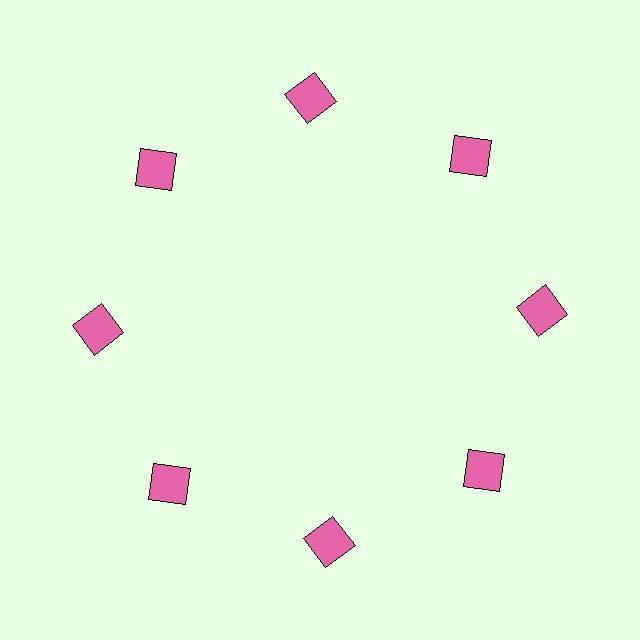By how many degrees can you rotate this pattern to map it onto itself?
The pattern maps onto itself every 45 degrees of rotation.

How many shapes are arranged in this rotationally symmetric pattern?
There are 8 shapes, arranged in 8 groups of 1.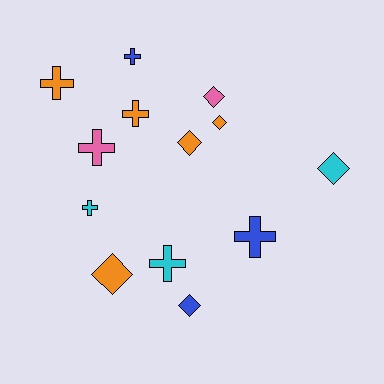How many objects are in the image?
There are 13 objects.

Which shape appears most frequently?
Cross, with 7 objects.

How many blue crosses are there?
There are 2 blue crosses.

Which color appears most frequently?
Orange, with 5 objects.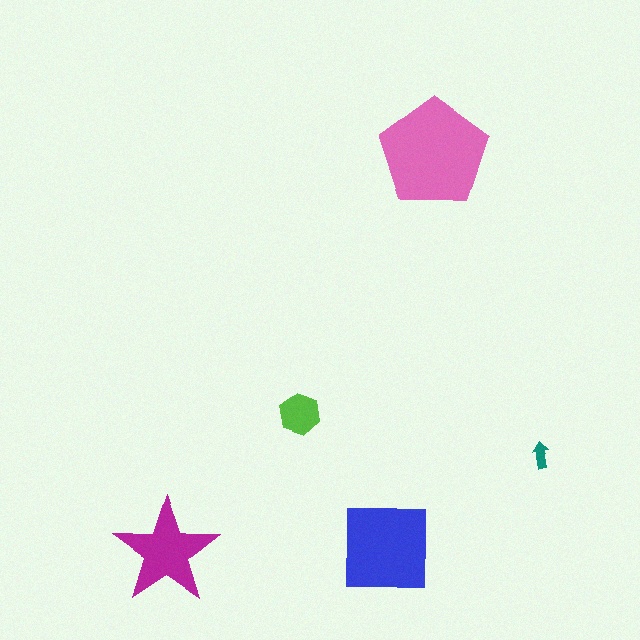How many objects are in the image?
There are 5 objects in the image.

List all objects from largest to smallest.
The pink pentagon, the blue square, the magenta star, the lime hexagon, the teal arrow.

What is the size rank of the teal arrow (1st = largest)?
5th.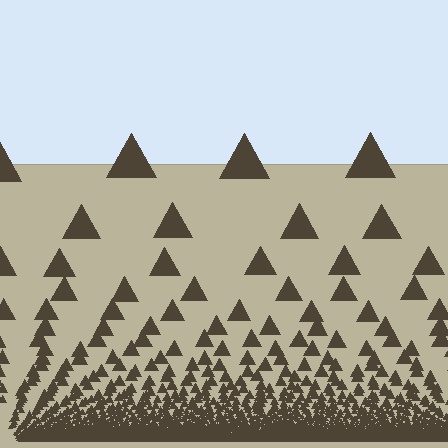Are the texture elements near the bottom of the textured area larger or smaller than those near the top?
Smaller. The gradient is inverted — elements near the bottom are smaller and denser.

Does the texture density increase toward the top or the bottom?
Density increases toward the bottom.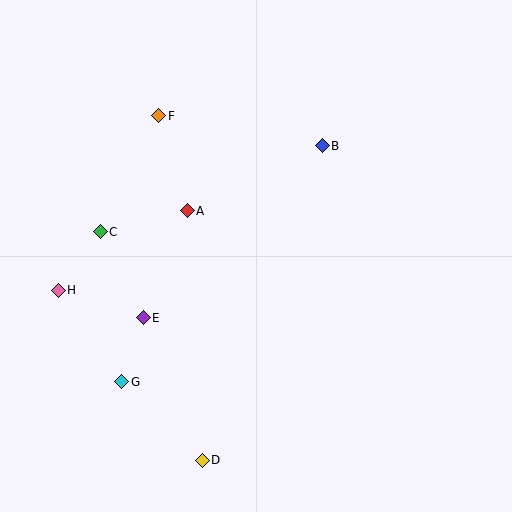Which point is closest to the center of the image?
Point A at (187, 211) is closest to the center.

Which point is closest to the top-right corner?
Point B is closest to the top-right corner.